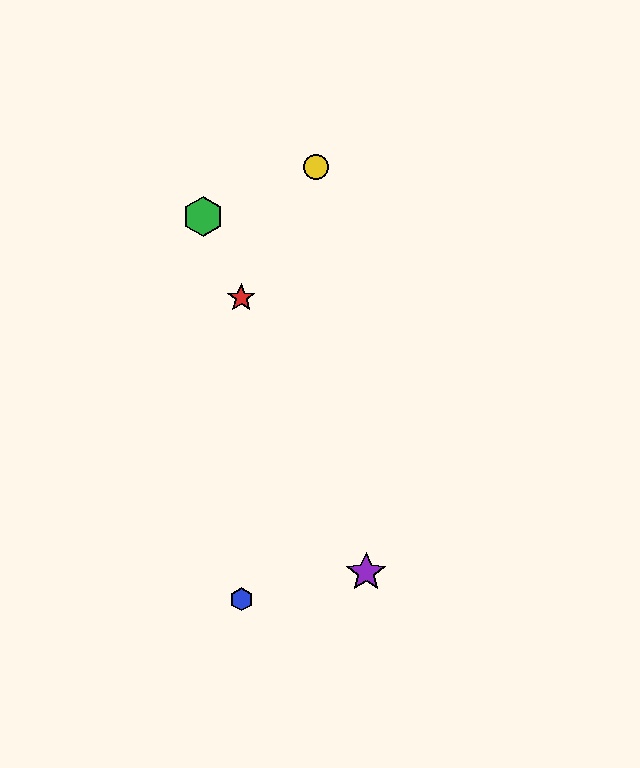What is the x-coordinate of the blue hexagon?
The blue hexagon is at x≈241.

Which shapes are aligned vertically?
The red star, the blue hexagon are aligned vertically.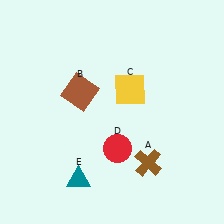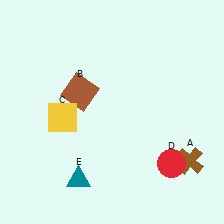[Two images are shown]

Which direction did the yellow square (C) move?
The yellow square (C) moved left.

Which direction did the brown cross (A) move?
The brown cross (A) moved right.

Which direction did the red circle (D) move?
The red circle (D) moved right.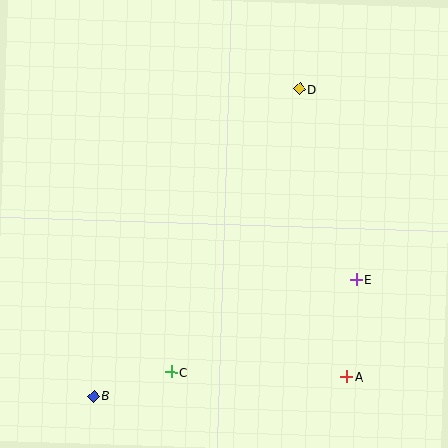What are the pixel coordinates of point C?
Point C is at (171, 372).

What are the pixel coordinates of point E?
Point E is at (357, 280).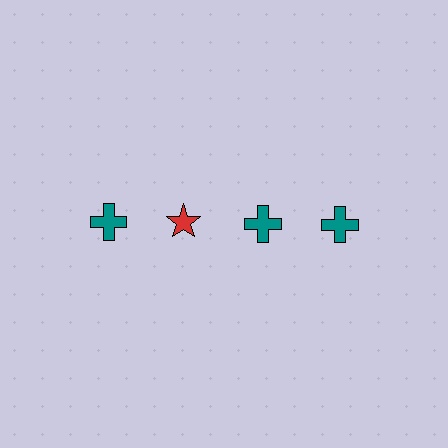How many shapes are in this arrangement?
There are 4 shapes arranged in a grid pattern.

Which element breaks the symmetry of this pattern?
The red star in the top row, second from left column breaks the symmetry. All other shapes are teal crosses.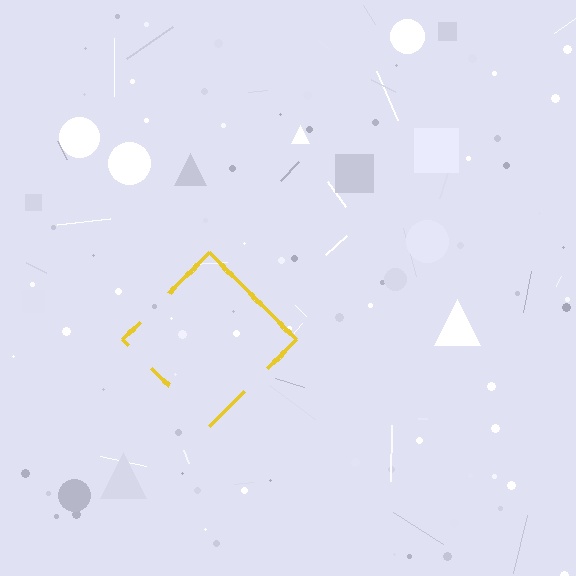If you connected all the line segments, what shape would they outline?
They would outline a diamond.